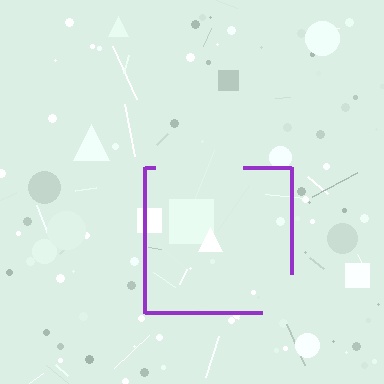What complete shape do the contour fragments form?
The contour fragments form a square.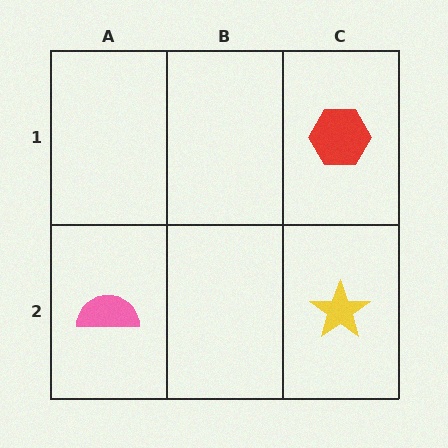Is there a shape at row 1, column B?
No, that cell is empty.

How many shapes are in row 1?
1 shape.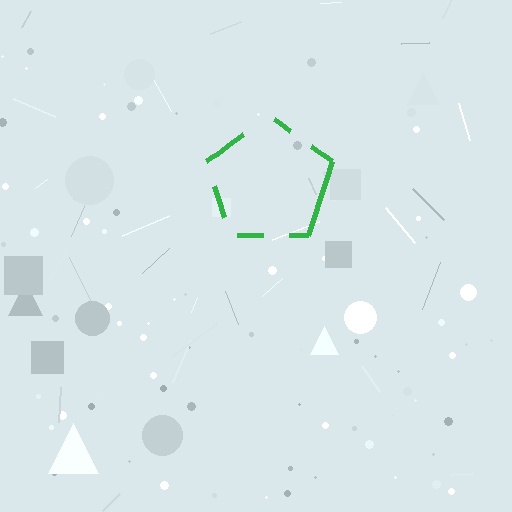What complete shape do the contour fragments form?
The contour fragments form a pentagon.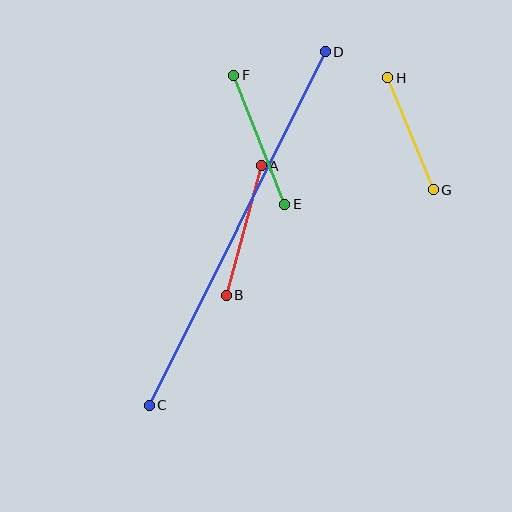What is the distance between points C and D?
The distance is approximately 395 pixels.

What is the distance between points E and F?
The distance is approximately 139 pixels.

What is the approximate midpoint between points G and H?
The midpoint is at approximately (410, 134) pixels.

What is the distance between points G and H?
The distance is approximately 121 pixels.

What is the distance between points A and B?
The distance is approximately 134 pixels.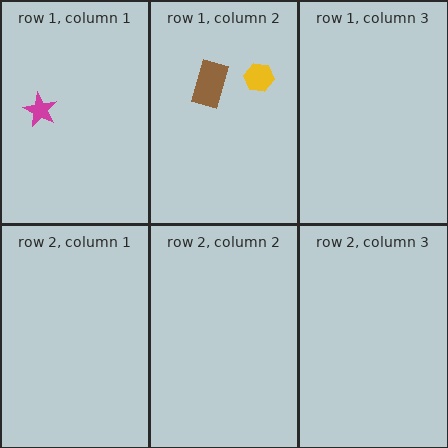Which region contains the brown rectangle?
The row 1, column 2 region.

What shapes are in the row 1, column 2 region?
The yellow hexagon, the brown rectangle.